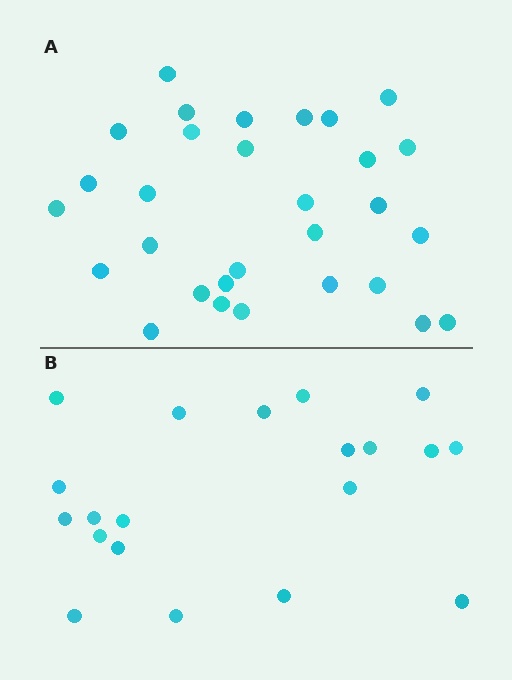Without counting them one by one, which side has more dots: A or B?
Region A (the top region) has more dots.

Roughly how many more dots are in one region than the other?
Region A has roughly 10 or so more dots than region B.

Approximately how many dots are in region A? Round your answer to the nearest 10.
About 30 dots.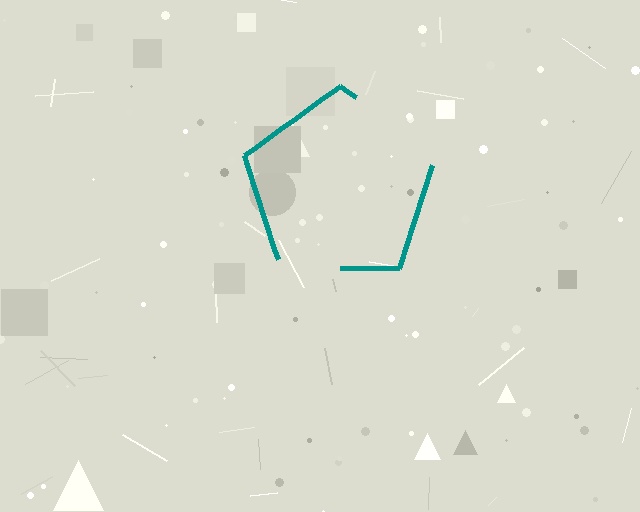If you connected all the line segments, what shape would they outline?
They would outline a pentagon.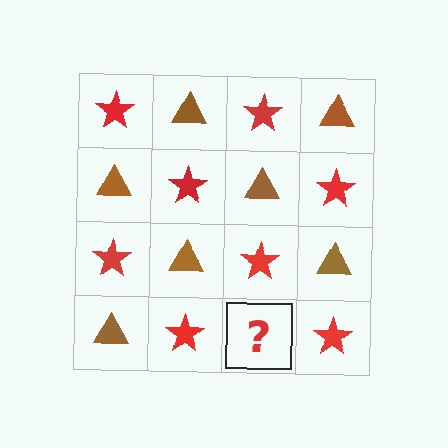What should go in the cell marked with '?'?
The missing cell should contain a brown triangle.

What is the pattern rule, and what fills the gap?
The rule is that it alternates red star and brown triangle in a checkerboard pattern. The gap should be filled with a brown triangle.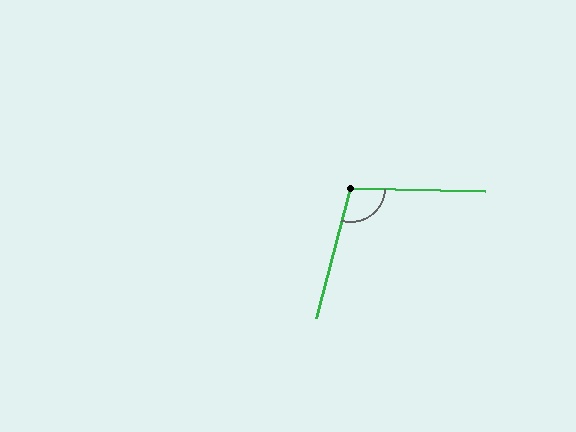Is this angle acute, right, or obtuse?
It is obtuse.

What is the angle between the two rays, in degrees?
Approximately 103 degrees.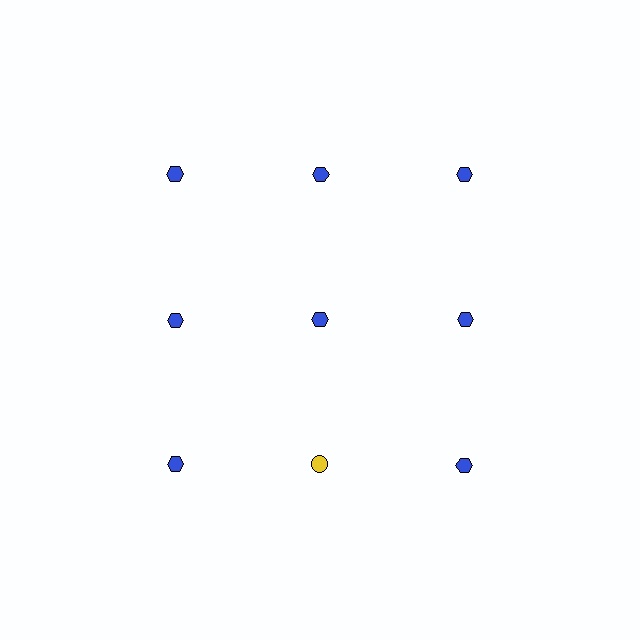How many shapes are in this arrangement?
There are 9 shapes arranged in a grid pattern.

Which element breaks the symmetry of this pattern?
The yellow circle in the third row, second from left column breaks the symmetry. All other shapes are blue hexagons.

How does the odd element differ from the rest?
It differs in both color (yellow instead of blue) and shape (circle instead of hexagon).